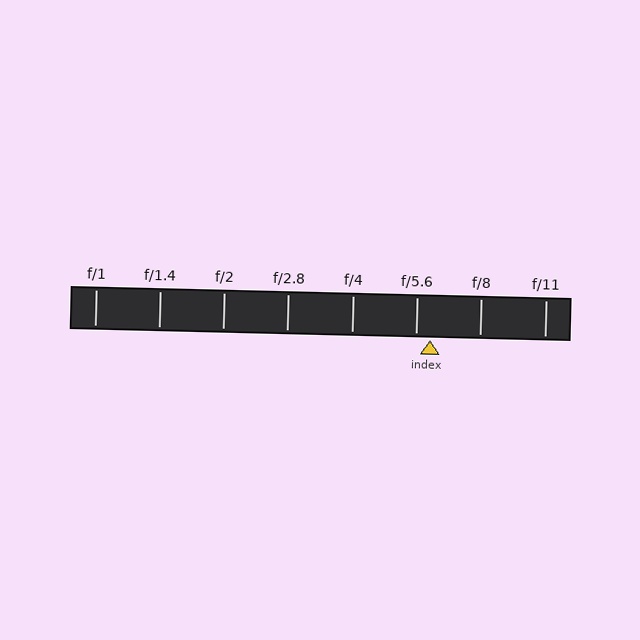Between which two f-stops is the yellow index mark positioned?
The index mark is between f/5.6 and f/8.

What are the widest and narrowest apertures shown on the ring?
The widest aperture shown is f/1 and the narrowest is f/11.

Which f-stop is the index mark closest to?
The index mark is closest to f/5.6.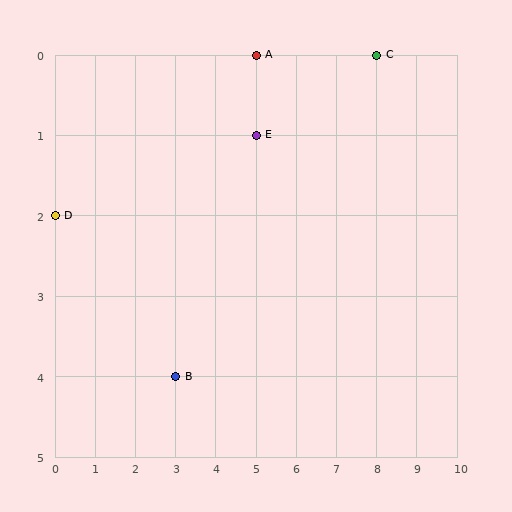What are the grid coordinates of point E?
Point E is at grid coordinates (5, 1).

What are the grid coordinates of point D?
Point D is at grid coordinates (0, 2).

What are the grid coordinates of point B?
Point B is at grid coordinates (3, 4).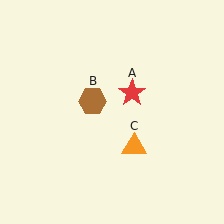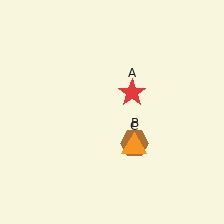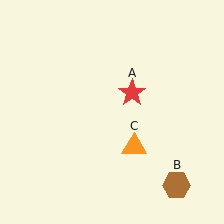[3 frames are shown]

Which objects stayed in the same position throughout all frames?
Red star (object A) and orange triangle (object C) remained stationary.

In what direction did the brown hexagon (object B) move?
The brown hexagon (object B) moved down and to the right.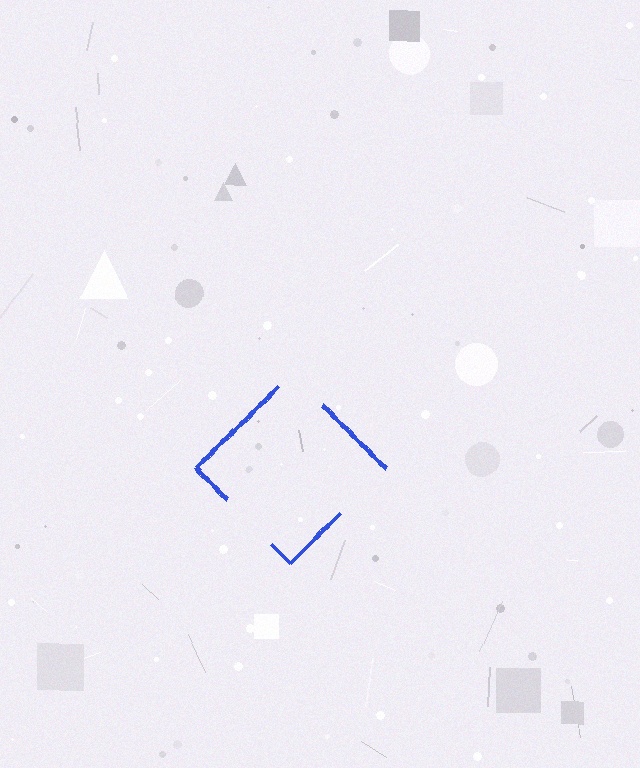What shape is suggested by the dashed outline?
The dashed outline suggests a diamond.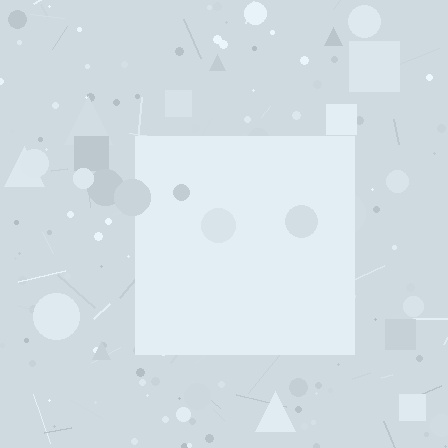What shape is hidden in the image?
A square is hidden in the image.